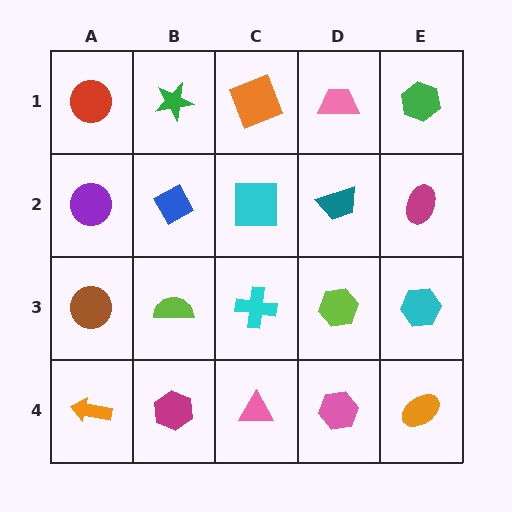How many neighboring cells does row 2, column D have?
4.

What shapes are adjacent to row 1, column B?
A blue diamond (row 2, column B), a red circle (row 1, column A), an orange square (row 1, column C).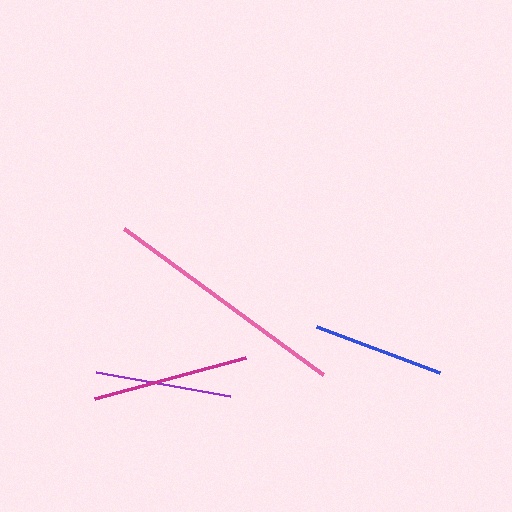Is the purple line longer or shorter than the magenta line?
The magenta line is longer than the purple line.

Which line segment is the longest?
The pink line is the longest at approximately 246 pixels.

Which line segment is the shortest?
The blue line is the shortest at approximately 131 pixels.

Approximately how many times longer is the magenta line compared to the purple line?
The magenta line is approximately 1.1 times the length of the purple line.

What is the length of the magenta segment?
The magenta segment is approximately 156 pixels long.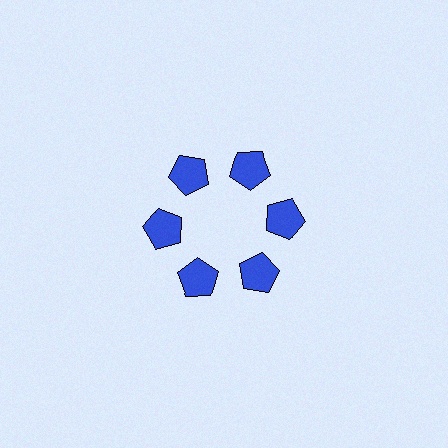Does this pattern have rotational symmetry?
Yes, this pattern has 6-fold rotational symmetry. It looks the same after rotating 60 degrees around the center.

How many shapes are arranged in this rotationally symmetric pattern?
There are 6 shapes, arranged in 6 groups of 1.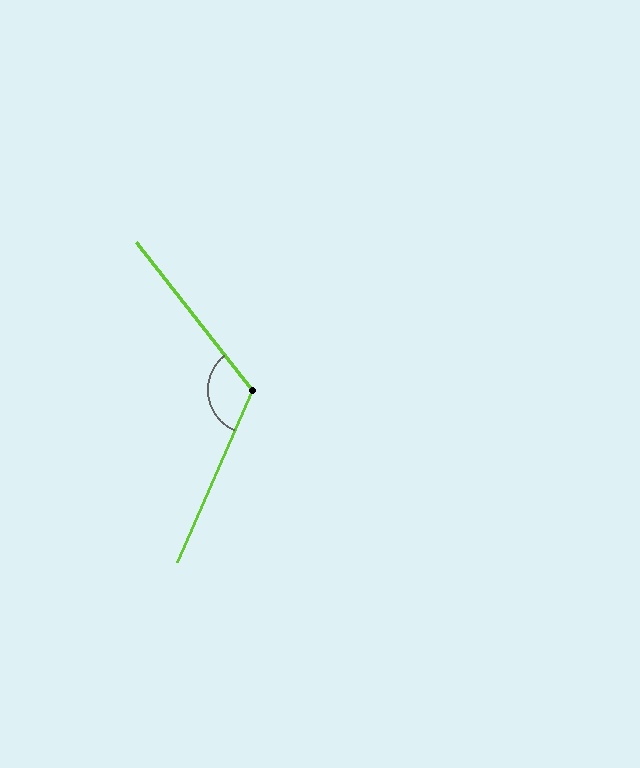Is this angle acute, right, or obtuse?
It is obtuse.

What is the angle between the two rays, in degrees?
Approximately 118 degrees.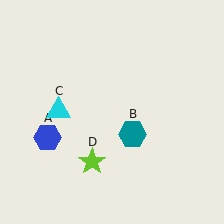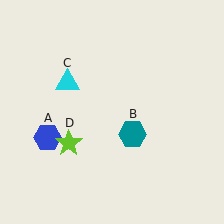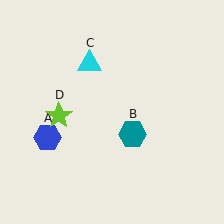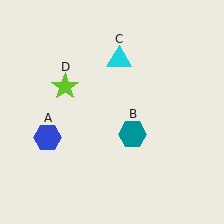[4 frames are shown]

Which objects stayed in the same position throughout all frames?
Blue hexagon (object A) and teal hexagon (object B) remained stationary.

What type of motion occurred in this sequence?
The cyan triangle (object C), lime star (object D) rotated clockwise around the center of the scene.